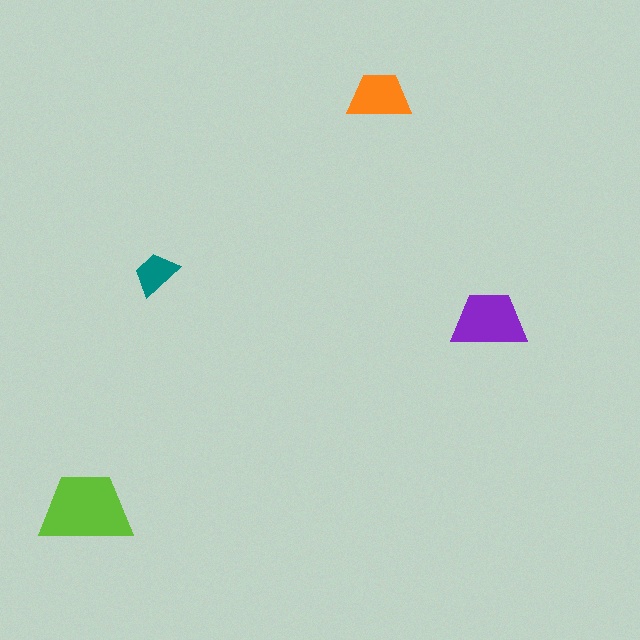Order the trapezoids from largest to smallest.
the lime one, the purple one, the orange one, the teal one.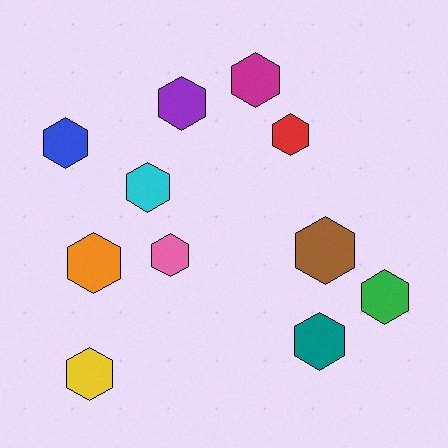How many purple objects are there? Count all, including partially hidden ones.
There is 1 purple object.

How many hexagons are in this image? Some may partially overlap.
There are 11 hexagons.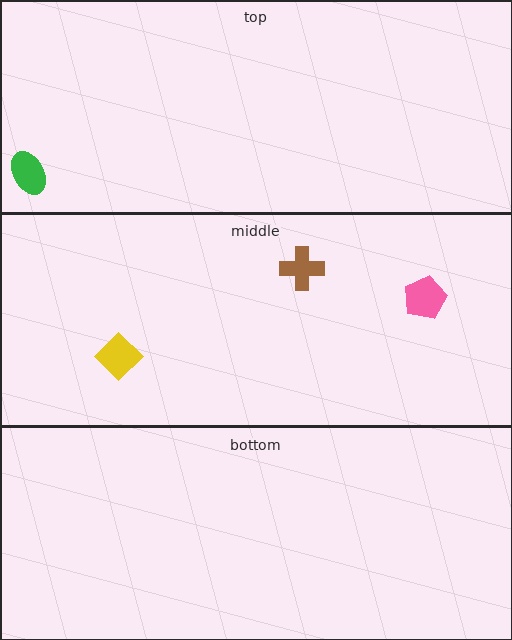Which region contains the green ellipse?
The top region.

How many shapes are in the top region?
1.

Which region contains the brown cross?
The middle region.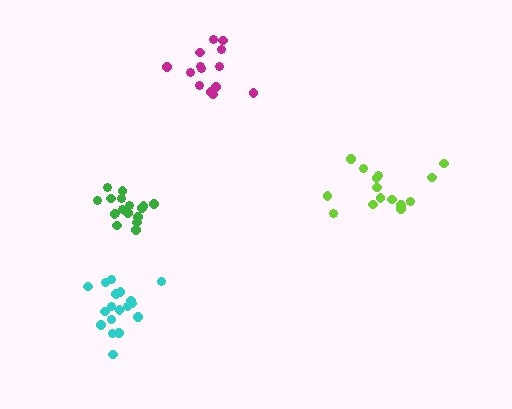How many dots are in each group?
Group 1: 14 dots, Group 2: 18 dots, Group 3: 15 dots, Group 4: 17 dots (64 total).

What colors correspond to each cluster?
The clusters are colored: magenta, cyan, lime, green.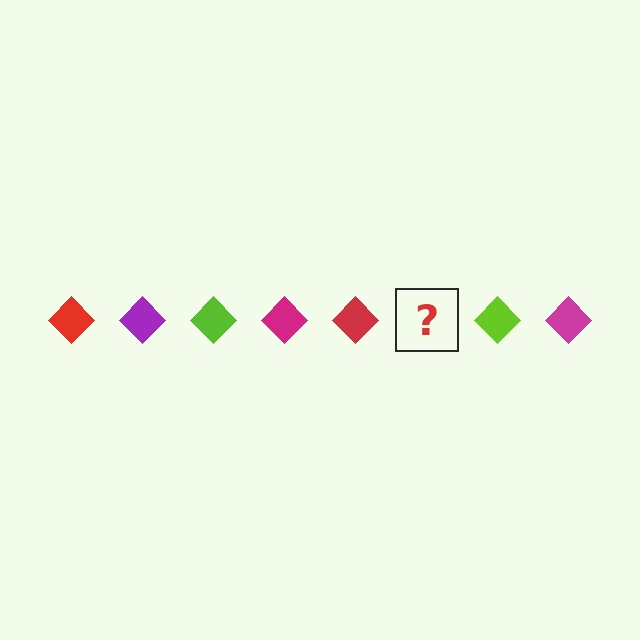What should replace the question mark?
The question mark should be replaced with a purple diamond.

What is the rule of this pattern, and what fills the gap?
The rule is that the pattern cycles through red, purple, lime, magenta diamonds. The gap should be filled with a purple diamond.